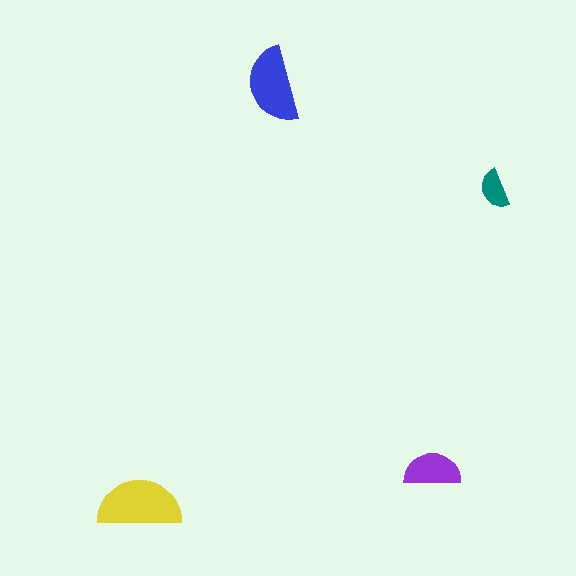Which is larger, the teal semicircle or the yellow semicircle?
The yellow one.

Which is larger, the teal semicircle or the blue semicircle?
The blue one.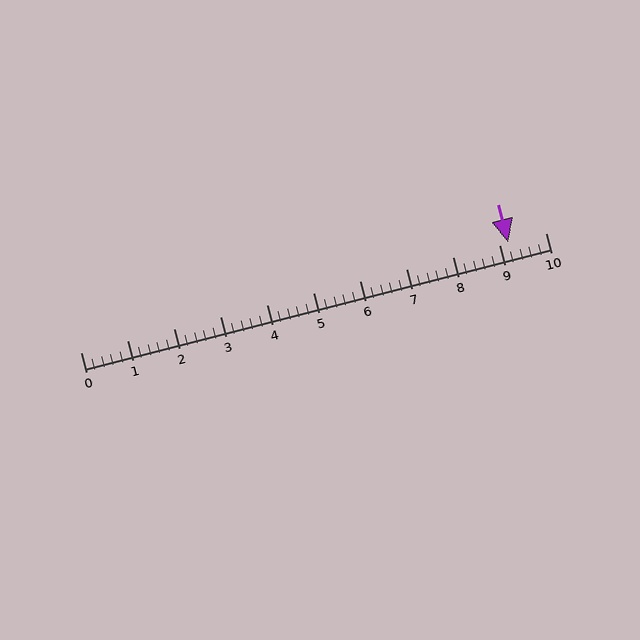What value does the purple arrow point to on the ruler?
The purple arrow points to approximately 9.2.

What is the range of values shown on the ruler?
The ruler shows values from 0 to 10.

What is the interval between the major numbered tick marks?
The major tick marks are spaced 1 units apart.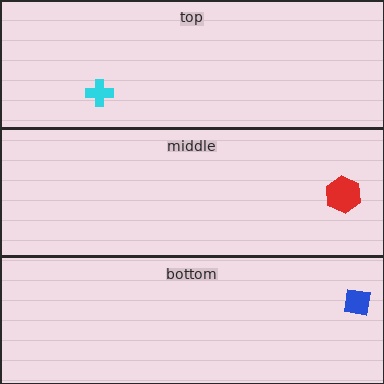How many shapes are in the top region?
1.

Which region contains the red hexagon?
The middle region.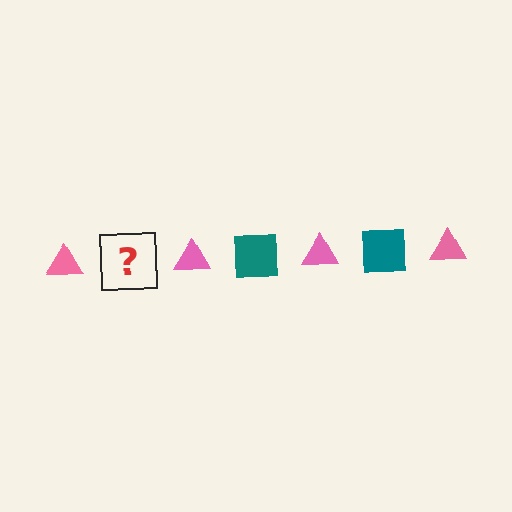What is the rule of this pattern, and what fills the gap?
The rule is that the pattern alternates between pink triangle and teal square. The gap should be filled with a teal square.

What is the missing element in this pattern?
The missing element is a teal square.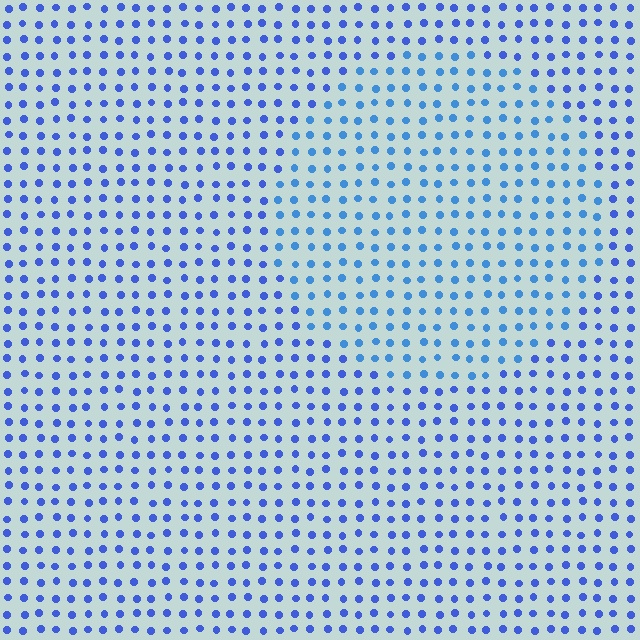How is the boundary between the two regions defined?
The boundary is defined purely by a slight shift in hue (about 20 degrees). Spacing, size, and orientation are identical on both sides.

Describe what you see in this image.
The image is filled with small blue elements in a uniform arrangement. A circle-shaped region is visible where the elements are tinted to a slightly different hue, forming a subtle color boundary.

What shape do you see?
I see a circle.